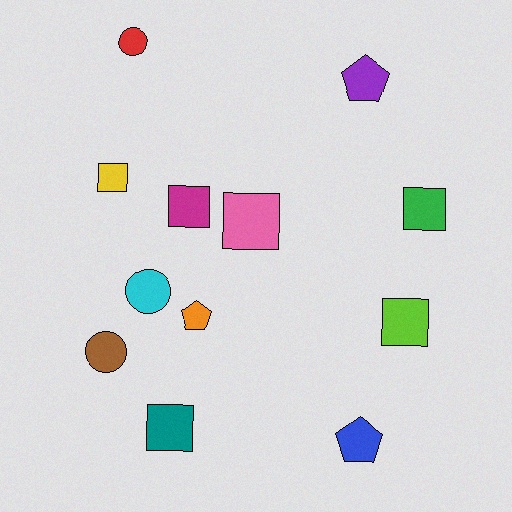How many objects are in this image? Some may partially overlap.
There are 12 objects.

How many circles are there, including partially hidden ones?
There are 3 circles.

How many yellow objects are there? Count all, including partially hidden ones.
There is 1 yellow object.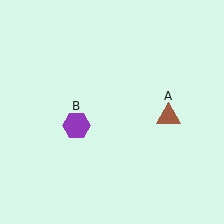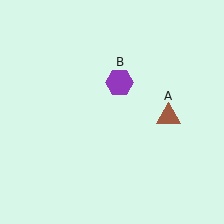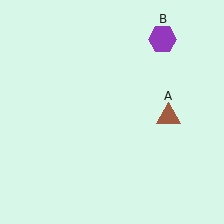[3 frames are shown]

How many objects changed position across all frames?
1 object changed position: purple hexagon (object B).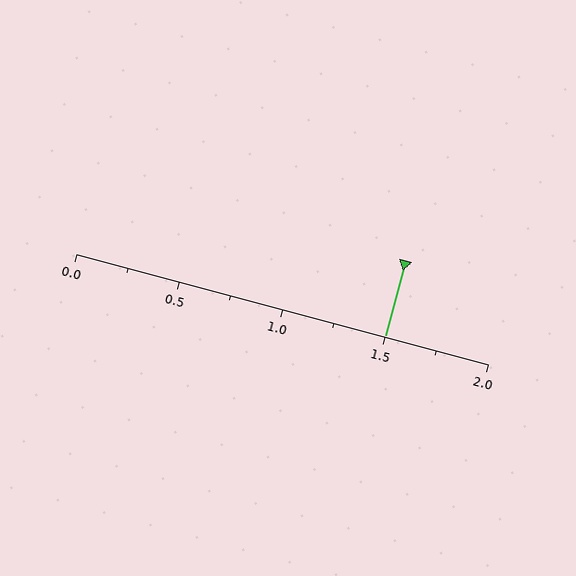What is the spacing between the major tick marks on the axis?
The major ticks are spaced 0.5 apart.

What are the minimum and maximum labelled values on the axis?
The axis runs from 0.0 to 2.0.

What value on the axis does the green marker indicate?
The marker indicates approximately 1.5.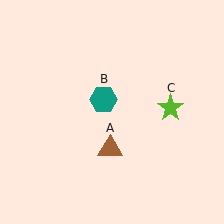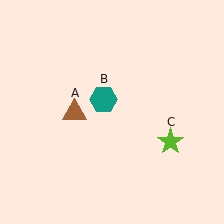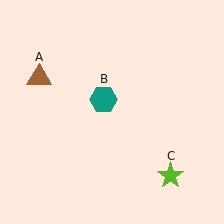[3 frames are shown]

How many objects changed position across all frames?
2 objects changed position: brown triangle (object A), lime star (object C).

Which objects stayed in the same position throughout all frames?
Teal hexagon (object B) remained stationary.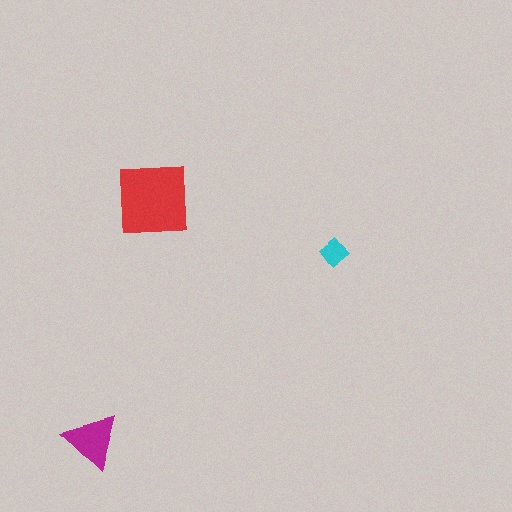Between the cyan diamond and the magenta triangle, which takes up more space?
The magenta triangle.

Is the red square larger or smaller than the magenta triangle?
Larger.